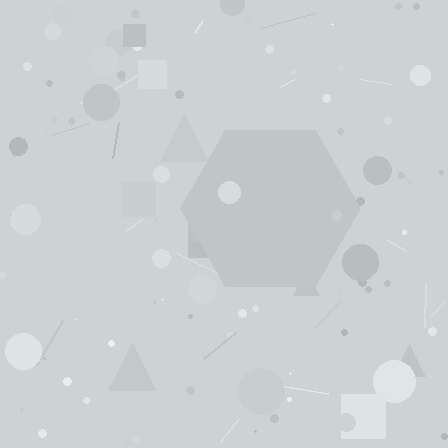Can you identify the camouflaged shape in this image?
The camouflaged shape is a hexagon.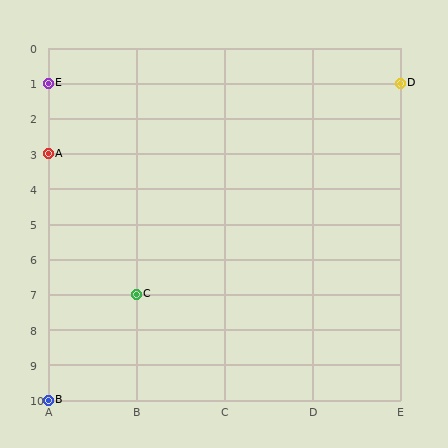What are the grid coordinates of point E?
Point E is at grid coordinates (A, 1).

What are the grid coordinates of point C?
Point C is at grid coordinates (B, 7).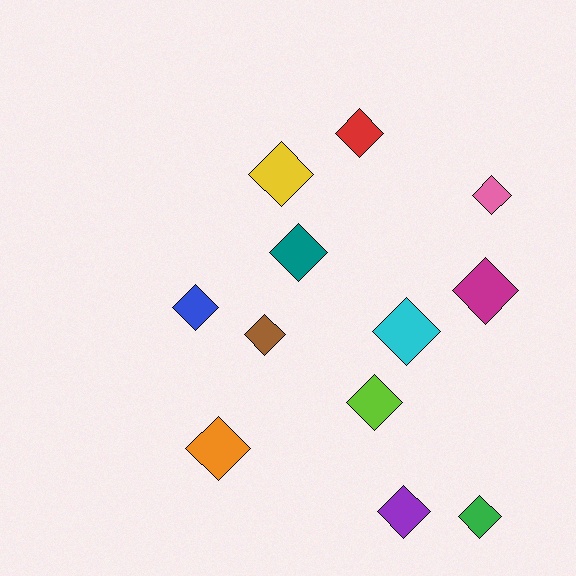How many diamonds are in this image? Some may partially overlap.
There are 12 diamonds.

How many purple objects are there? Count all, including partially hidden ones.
There is 1 purple object.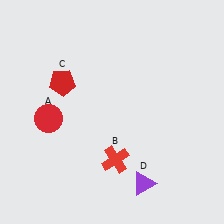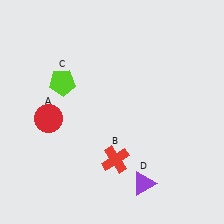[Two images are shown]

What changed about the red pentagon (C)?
In Image 1, C is red. In Image 2, it changed to lime.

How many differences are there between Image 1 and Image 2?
There is 1 difference between the two images.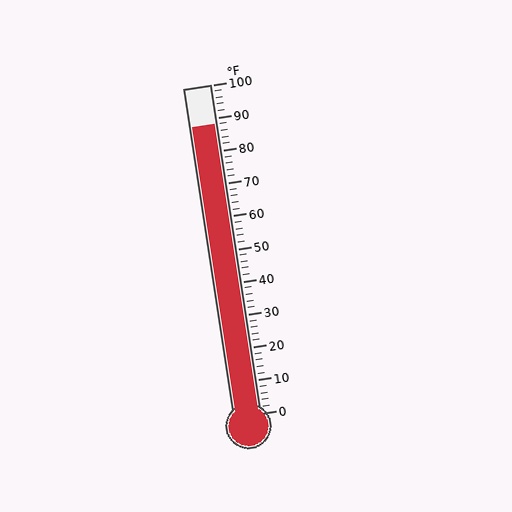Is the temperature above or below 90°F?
The temperature is below 90°F.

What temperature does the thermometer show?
The thermometer shows approximately 88°F.